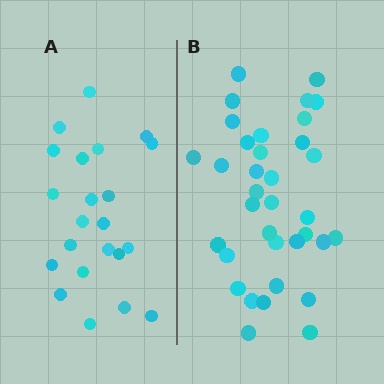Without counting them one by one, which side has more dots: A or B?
Region B (the right region) has more dots.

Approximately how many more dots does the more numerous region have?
Region B has approximately 15 more dots than region A.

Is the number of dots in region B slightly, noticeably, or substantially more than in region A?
Region B has substantially more. The ratio is roughly 1.6 to 1.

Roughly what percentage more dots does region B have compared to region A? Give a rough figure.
About 60% more.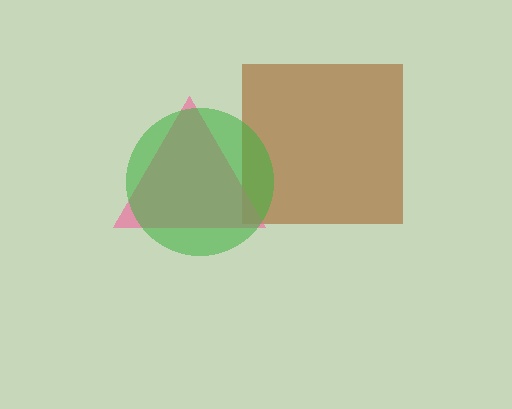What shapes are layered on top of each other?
The layered shapes are: a brown square, a pink triangle, a green circle.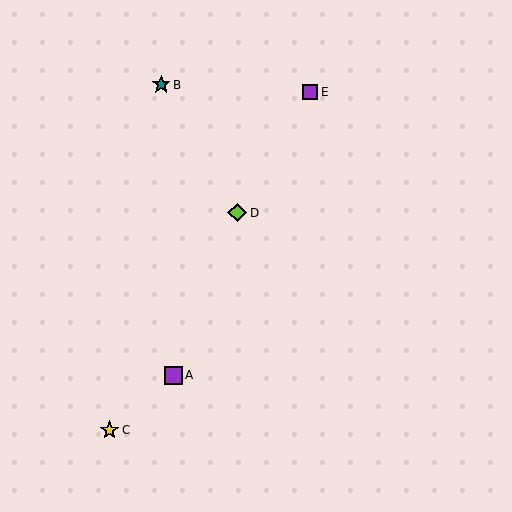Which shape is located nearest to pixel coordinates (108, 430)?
The yellow star (labeled C) at (110, 430) is nearest to that location.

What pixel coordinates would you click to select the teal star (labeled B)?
Click at (161, 85) to select the teal star B.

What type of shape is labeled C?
Shape C is a yellow star.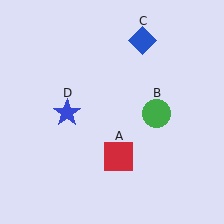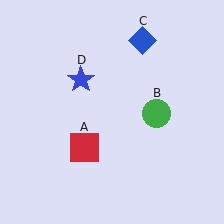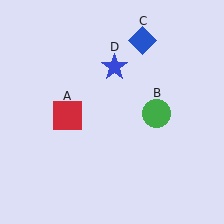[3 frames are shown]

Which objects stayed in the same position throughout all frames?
Green circle (object B) and blue diamond (object C) remained stationary.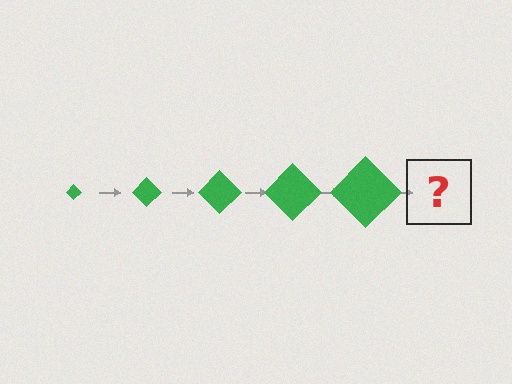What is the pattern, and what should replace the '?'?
The pattern is that the diamond gets progressively larger each step. The '?' should be a green diamond, larger than the previous one.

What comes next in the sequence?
The next element should be a green diamond, larger than the previous one.